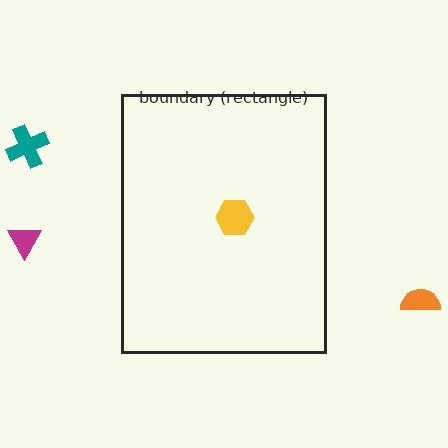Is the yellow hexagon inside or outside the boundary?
Inside.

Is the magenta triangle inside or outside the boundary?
Outside.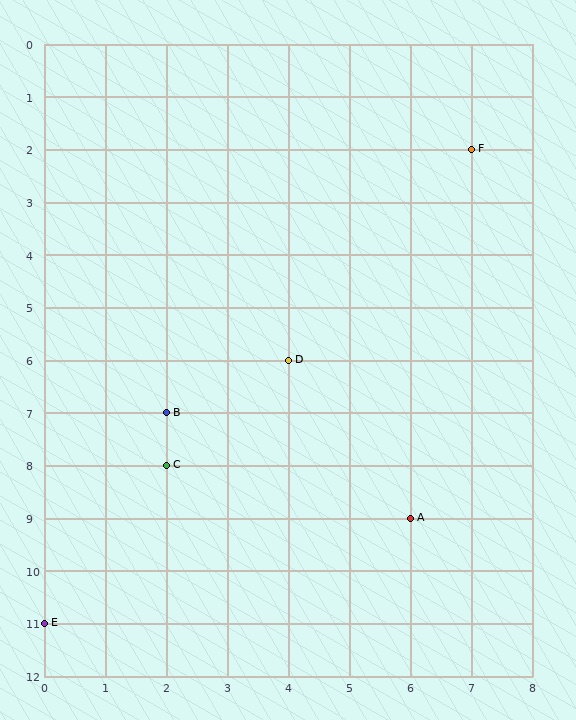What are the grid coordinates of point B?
Point B is at grid coordinates (2, 7).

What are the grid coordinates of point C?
Point C is at grid coordinates (2, 8).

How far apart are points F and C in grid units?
Points F and C are 5 columns and 6 rows apart (about 7.8 grid units diagonally).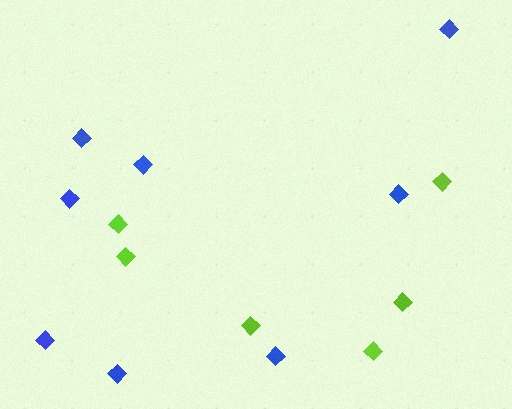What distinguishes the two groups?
There are 2 groups: one group of lime diamonds (6) and one group of blue diamonds (8).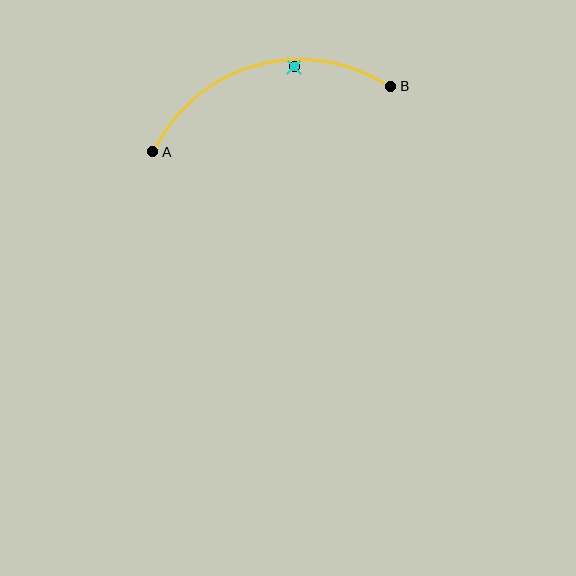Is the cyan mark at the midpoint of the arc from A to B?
No — the cyan mark does not lie on the arc at all. It sits slightly inside the curve.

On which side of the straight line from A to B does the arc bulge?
The arc bulges above the straight line connecting A and B.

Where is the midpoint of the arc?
The arc midpoint is the point on the curve farthest from the straight line joining A and B. It sits above that line.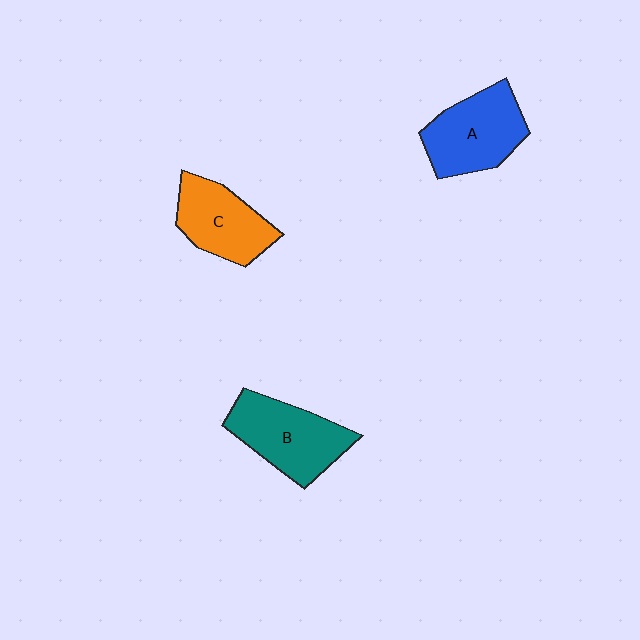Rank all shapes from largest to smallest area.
From largest to smallest: B (teal), A (blue), C (orange).